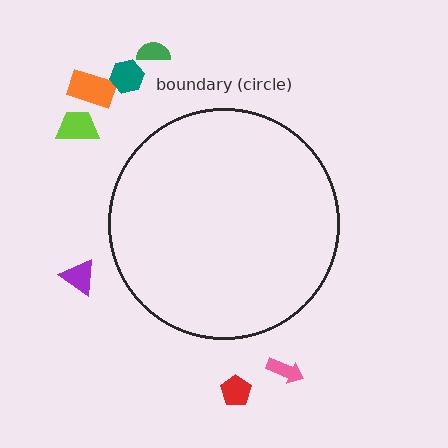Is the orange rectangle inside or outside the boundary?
Outside.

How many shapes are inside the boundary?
0 inside, 7 outside.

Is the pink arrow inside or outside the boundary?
Outside.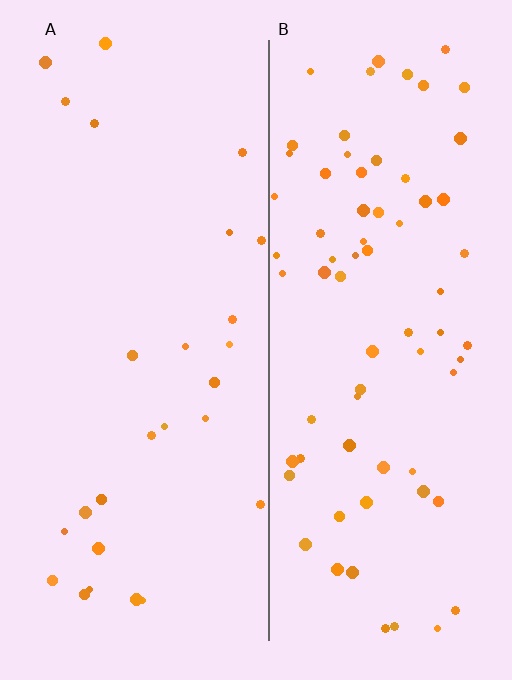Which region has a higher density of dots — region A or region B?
B (the right).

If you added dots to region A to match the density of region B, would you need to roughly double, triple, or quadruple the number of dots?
Approximately triple.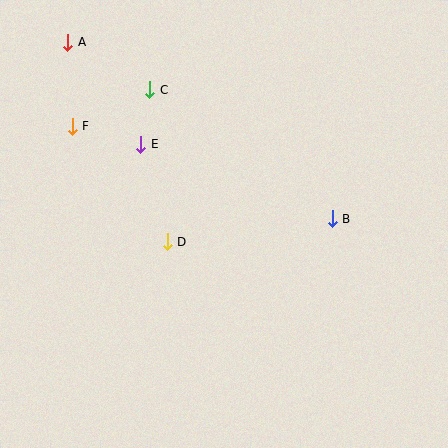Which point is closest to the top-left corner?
Point A is closest to the top-left corner.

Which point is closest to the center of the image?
Point D at (167, 242) is closest to the center.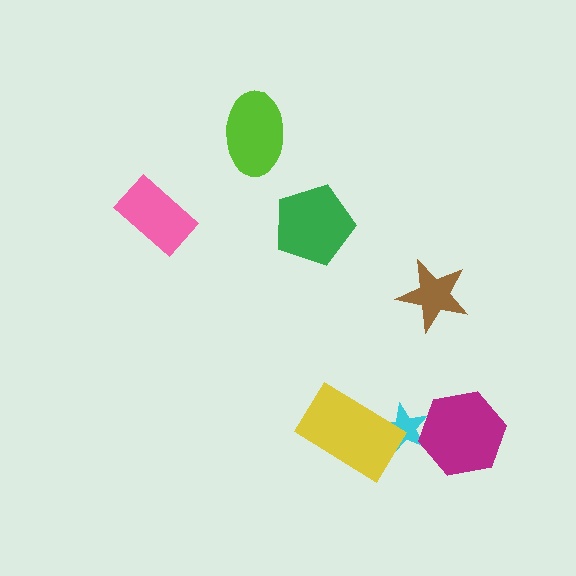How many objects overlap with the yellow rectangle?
1 object overlaps with the yellow rectangle.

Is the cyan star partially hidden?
Yes, it is partially covered by another shape.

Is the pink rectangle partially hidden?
No, no other shape covers it.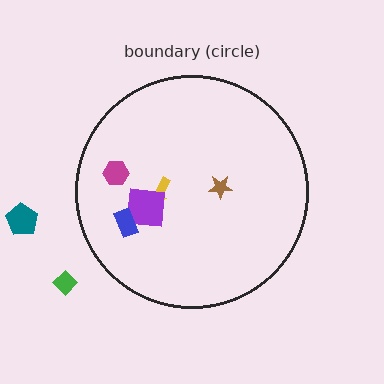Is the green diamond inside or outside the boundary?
Outside.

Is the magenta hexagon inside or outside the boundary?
Inside.